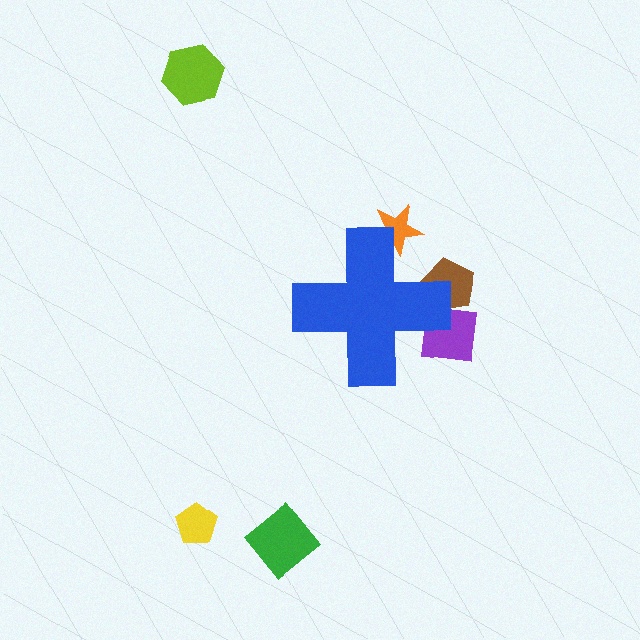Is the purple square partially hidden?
Yes, the purple square is partially hidden behind the blue cross.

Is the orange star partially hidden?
Yes, the orange star is partially hidden behind the blue cross.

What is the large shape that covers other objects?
A blue cross.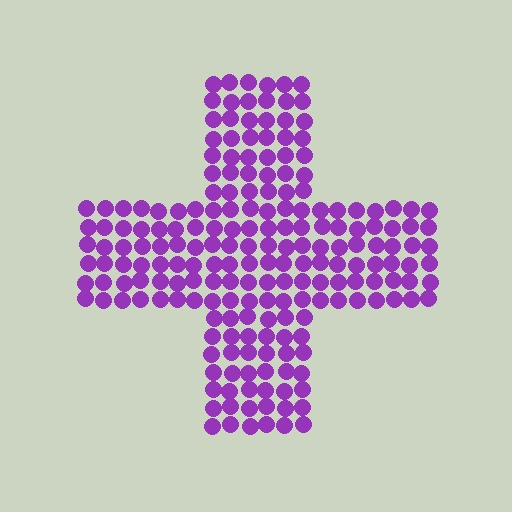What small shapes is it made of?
It is made of small circles.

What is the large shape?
The large shape is a cross.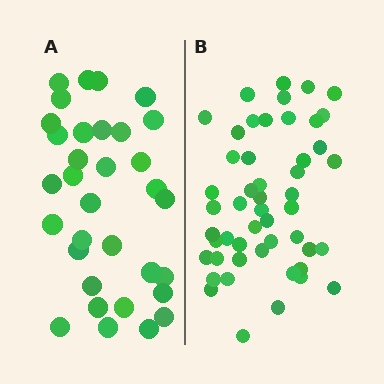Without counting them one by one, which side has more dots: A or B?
Region B (the right region) has more dots.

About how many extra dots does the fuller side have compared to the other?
Region B has approximately 15 more dots than region A.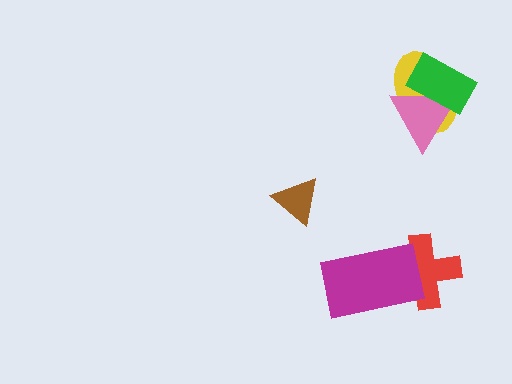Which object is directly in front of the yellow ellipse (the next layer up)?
The pink triangle is directly in front of the yellow ellipse.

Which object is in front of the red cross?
The magenta rectangle is in front of the red cross.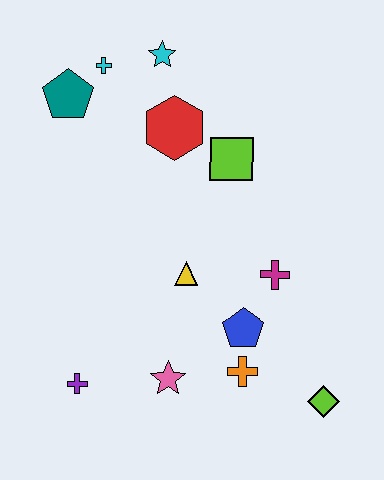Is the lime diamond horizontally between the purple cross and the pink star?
No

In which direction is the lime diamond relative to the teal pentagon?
The lime diamond is below the teal pentagon.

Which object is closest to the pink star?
The orange cross is closest to the pink star.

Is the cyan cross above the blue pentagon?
Yes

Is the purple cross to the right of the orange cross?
No